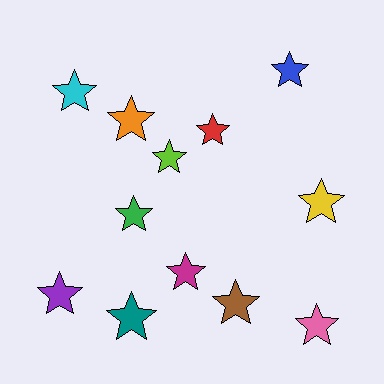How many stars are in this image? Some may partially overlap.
There are 12 stars.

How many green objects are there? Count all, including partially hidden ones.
There is 1 green object.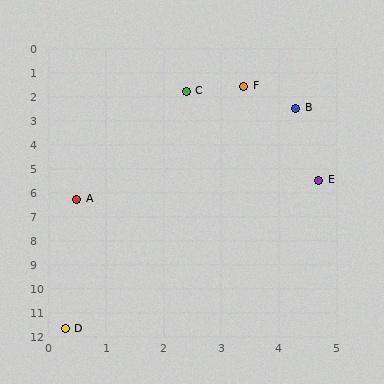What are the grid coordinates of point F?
Point F is at approximately (3.4, 1.6).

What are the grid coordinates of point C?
Point C is at approximately (2.4, 1.8).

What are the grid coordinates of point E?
Point E is at approximately (4.7, 5.5).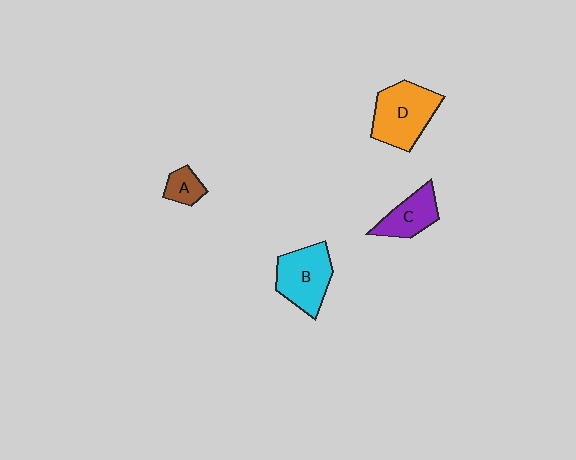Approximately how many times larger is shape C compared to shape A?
Approximately 1.9 times.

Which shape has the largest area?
Shape D (orange).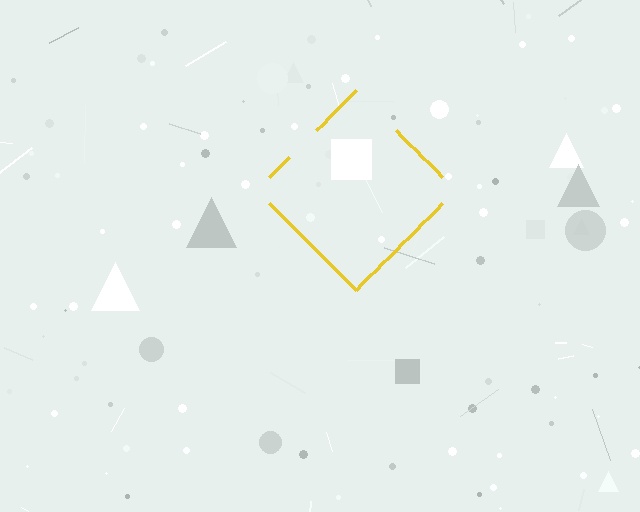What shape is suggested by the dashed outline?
The dashed outline suggests a diamond.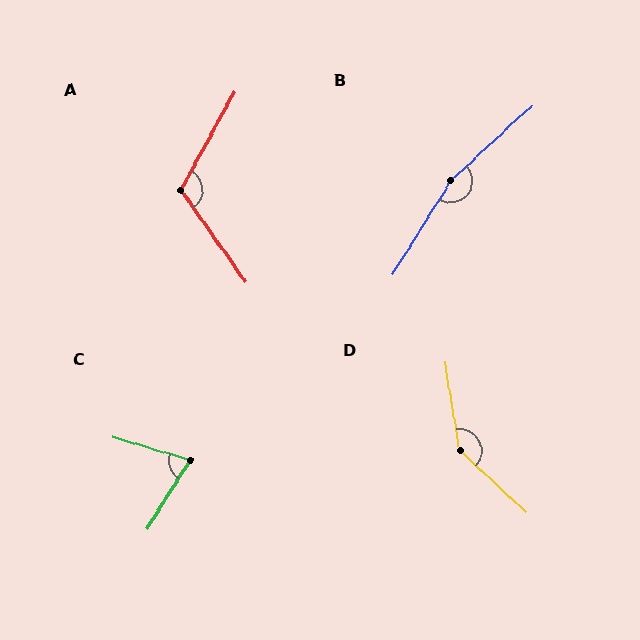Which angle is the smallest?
C, at approximately 75 degrees.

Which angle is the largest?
B, at approximately 164 degrees.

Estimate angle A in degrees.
Approximately 115 degrees.